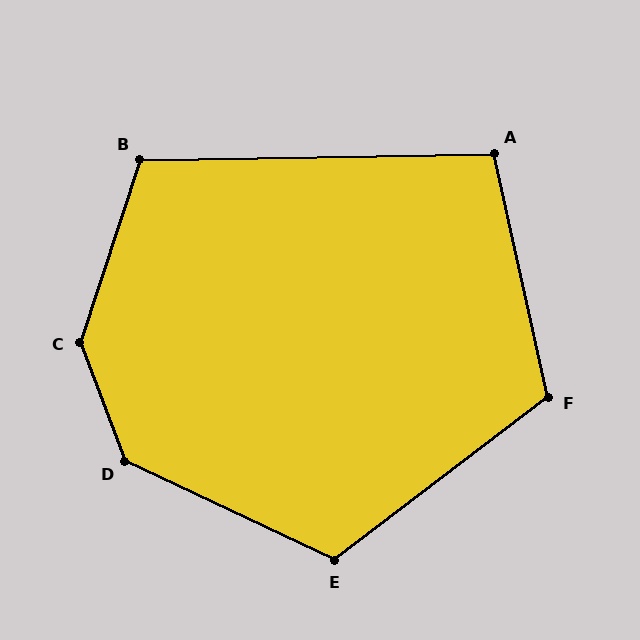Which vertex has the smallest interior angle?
A, at approximately 101 degrees.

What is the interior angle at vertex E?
Approximately 117 degrees (obtuse).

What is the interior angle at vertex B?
Approximately 109 degrees (obtuse).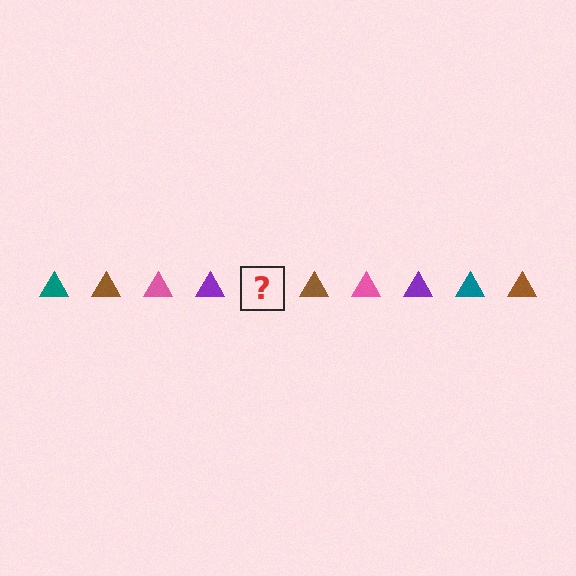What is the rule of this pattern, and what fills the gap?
The rule is that the pattern cycles through teal, brown, pink, purple triangles. The gap should be filled with a teal triangle.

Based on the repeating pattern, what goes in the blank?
The blank should be a teal triangle.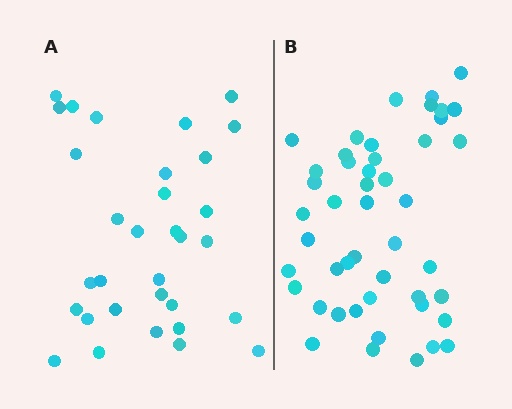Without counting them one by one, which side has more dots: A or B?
Region B (the right region) has more dots.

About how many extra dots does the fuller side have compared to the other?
Region B has approximately 15 more dots than region A.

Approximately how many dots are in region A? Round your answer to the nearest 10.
About 30 dots. (The exact count is 32, which rounds to 30.)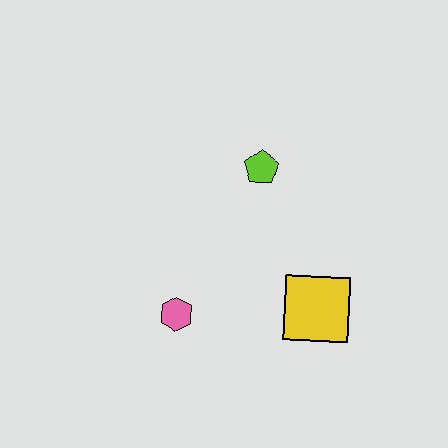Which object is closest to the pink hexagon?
The yellow square is closest to the pink hexagon.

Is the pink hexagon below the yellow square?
Yes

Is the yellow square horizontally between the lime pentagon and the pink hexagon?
No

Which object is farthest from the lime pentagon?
The pink hexagon is farthest from the lime pentagon.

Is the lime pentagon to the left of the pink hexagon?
No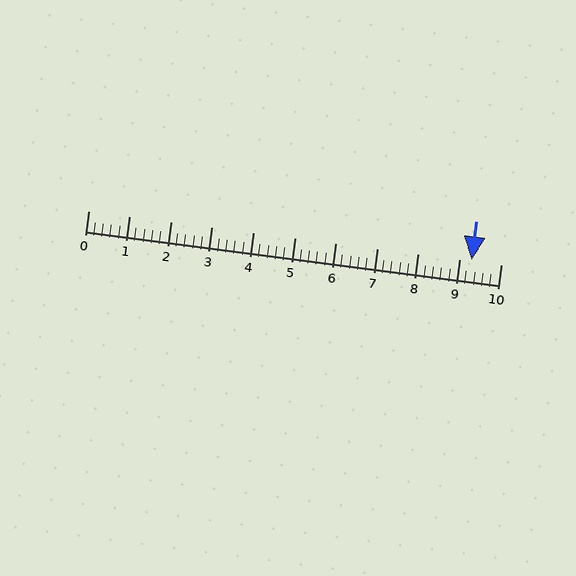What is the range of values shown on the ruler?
The ruler shows values from 0 to 10.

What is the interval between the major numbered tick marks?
The major tick marks are spaced 1 units apart.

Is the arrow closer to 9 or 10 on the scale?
The arrow is closer to 9.